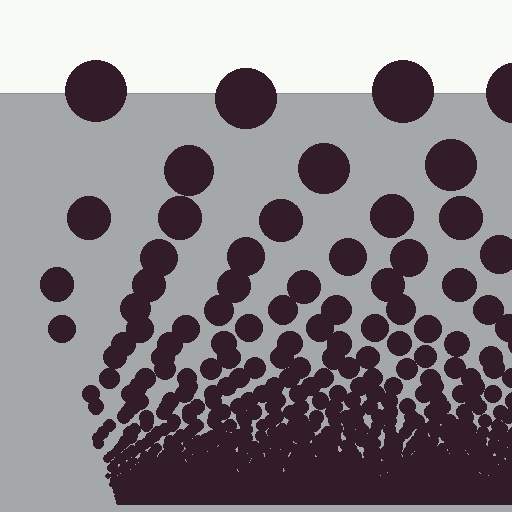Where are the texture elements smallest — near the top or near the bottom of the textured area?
Near the bottom.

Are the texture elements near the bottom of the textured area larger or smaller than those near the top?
Smaller. The gradient is inverted — elements near the bottom are smaller and denser.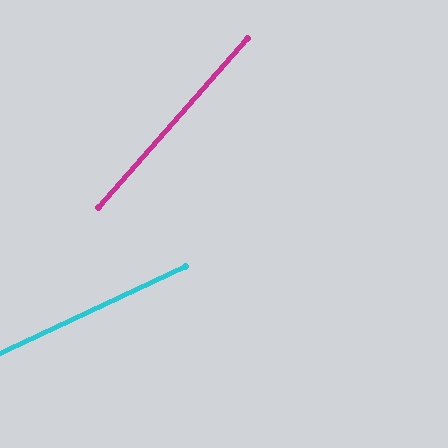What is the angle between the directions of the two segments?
Approximately 23 degrees.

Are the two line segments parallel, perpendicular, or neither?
Neither parallel nor perpendicular — they differ by about 23°.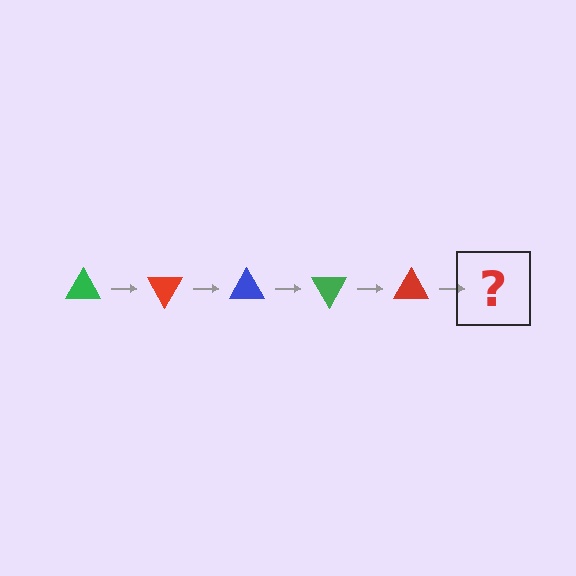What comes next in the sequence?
The next element should be a blue triangle, rotated 300 degrees from the start.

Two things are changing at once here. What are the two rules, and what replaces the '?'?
The two rules are that it rotates 60 degrees each step and the color cycles through green, red, and blue. The '?' should be a blue triangle, rotated 300 degrees from the start.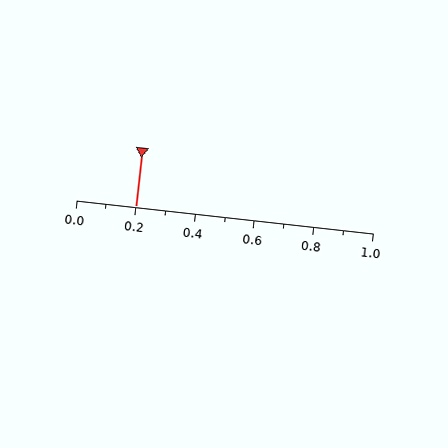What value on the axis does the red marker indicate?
The marker indicates approximately 0.2.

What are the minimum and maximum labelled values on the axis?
The axis runs from 0.0 to 1.0.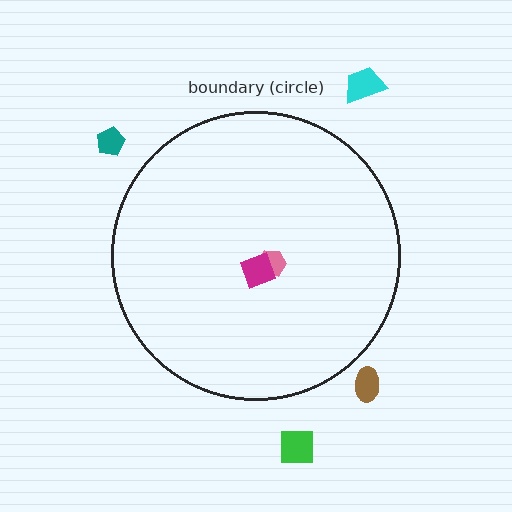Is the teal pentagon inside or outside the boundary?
Outside.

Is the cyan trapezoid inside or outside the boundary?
Outside.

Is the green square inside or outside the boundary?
Outside.